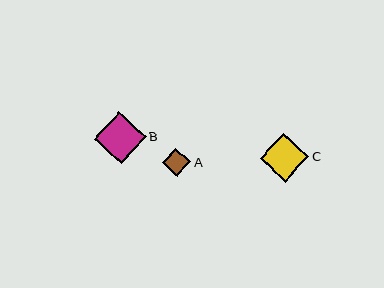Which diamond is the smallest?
Diamond A is the smallest with a size of approximately 28 pixels.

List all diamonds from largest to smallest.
From largest to smallest: B, C, A.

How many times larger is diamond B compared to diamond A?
Diamond B is approximately 1.8 times the size of diamond A.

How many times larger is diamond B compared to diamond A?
Diamond B is approximately 1.8 times the size of diamond A.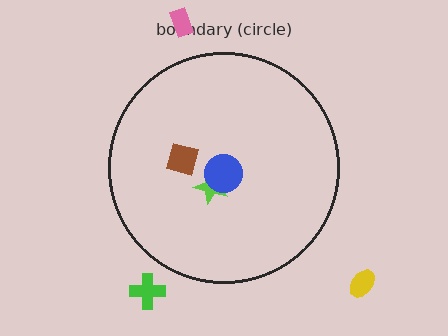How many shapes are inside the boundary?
3 inside, 3 outside.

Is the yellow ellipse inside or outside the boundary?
Outside.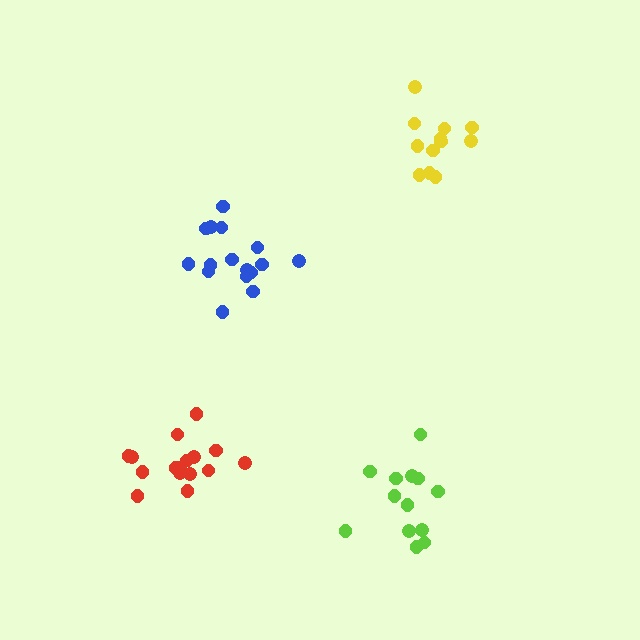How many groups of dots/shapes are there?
There are 4 groups.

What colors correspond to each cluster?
The clusters are colored: lime, yellow, blue, red.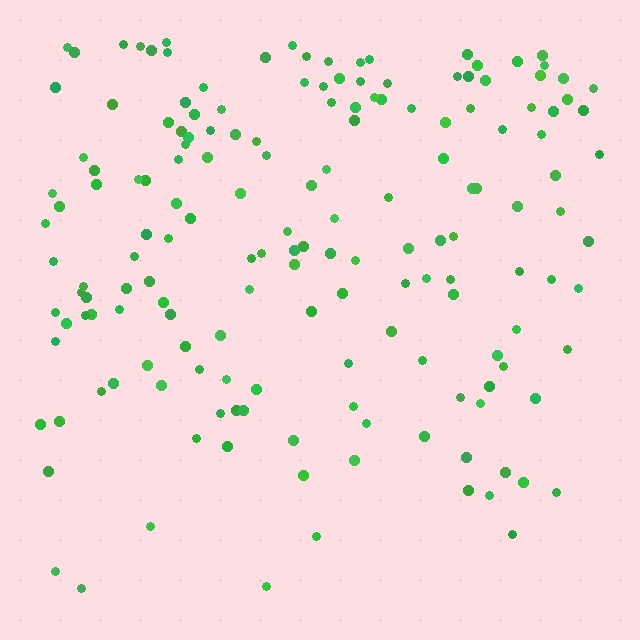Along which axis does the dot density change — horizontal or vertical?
Vertical.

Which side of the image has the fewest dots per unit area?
The bottom.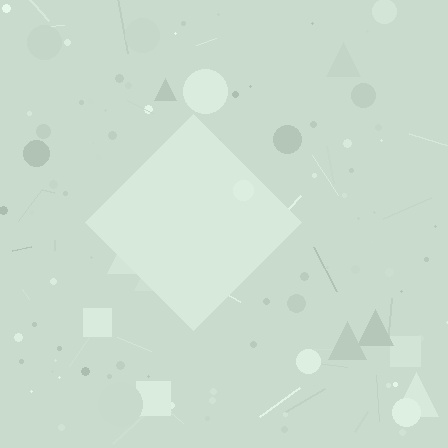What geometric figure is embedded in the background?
A diamond is embedded in the background.